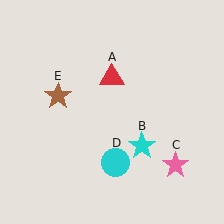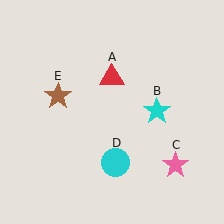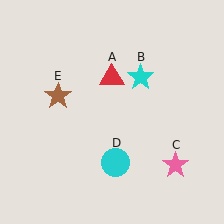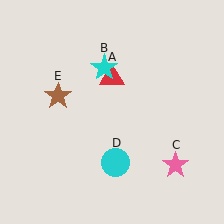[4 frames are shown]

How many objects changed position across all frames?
1 object changed position: cyan star (object B).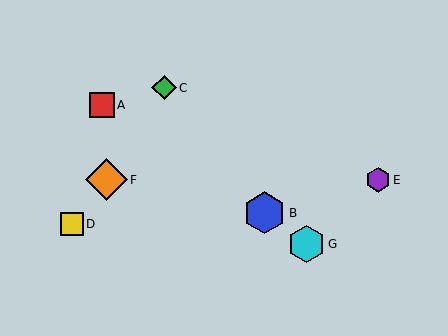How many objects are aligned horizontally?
2 objects (E, F) are aligned horizontally.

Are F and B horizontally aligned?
No, F is at y≈180 and B is at y≈213.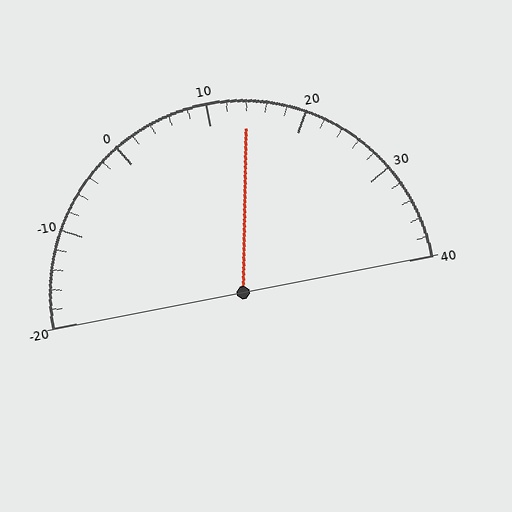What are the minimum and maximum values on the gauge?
The gauge ranges from -20 to 40.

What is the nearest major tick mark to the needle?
The nearest major tick mark is 10.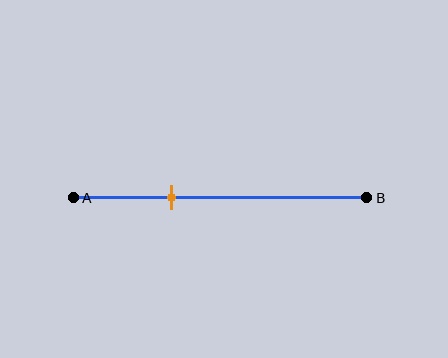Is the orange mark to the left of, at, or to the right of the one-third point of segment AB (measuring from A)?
The orange mark is approximately at the one-third point of segment AB.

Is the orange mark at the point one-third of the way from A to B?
Yes, the mark is approximately at the one-third point.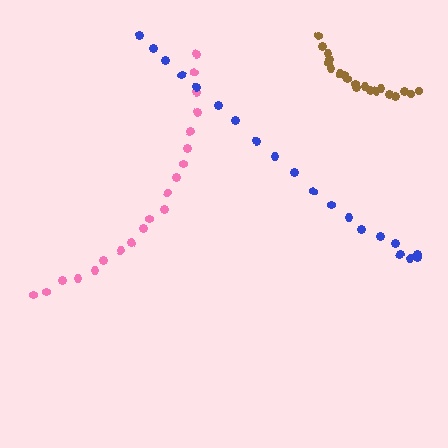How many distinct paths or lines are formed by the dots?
There are 3 distinct paths.